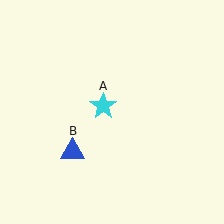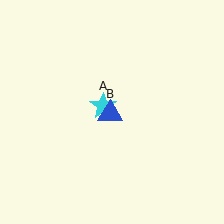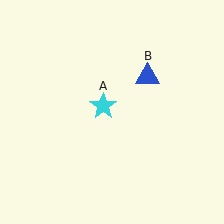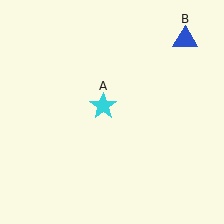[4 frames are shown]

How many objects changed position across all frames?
1 object changed position: blue triangle (object B).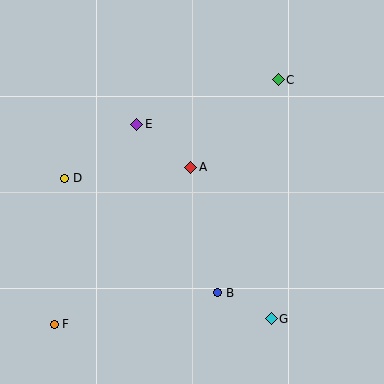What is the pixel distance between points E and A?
The distance between E and A is 69 pixels.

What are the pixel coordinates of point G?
Point G is at (271, 319).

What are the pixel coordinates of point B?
Point B is at (218, 293).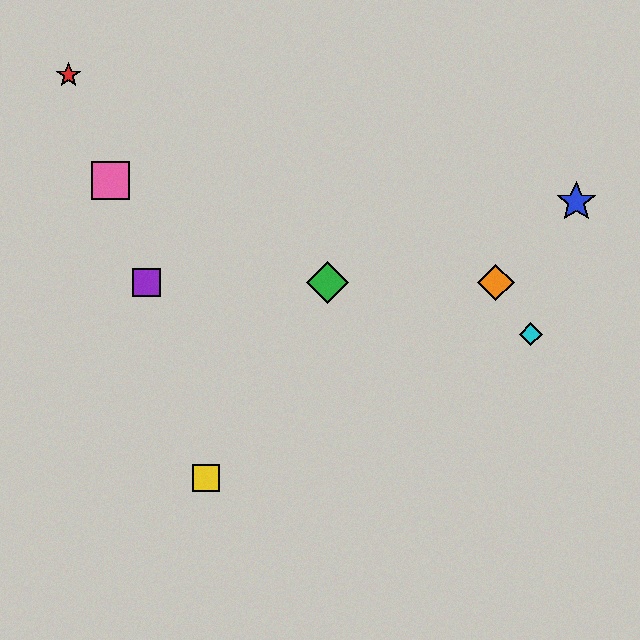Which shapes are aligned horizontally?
The green diamond, the purple square, the orange diamond are aligned horizontally.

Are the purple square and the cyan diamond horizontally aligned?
No, the purple square is at y≈282 and the cyan diamond is at y≈334.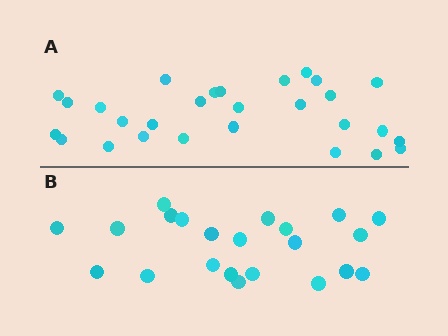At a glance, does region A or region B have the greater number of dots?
Region A (the top region) has more dots.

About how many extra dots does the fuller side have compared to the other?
Region A has about 6 more dots than region B.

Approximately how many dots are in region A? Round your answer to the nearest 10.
About 30 dots. (The exact count is 28, which rounds to 30.)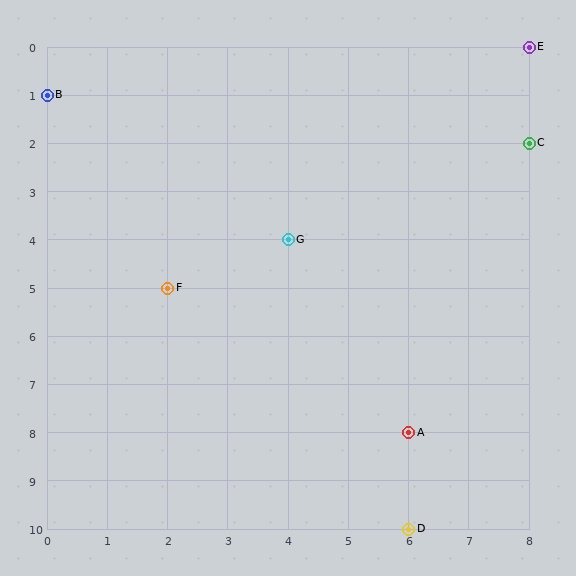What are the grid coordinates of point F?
Point F is at grid coordinates (2, 5).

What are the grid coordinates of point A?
Point A is at grid coordinates (6, 8).